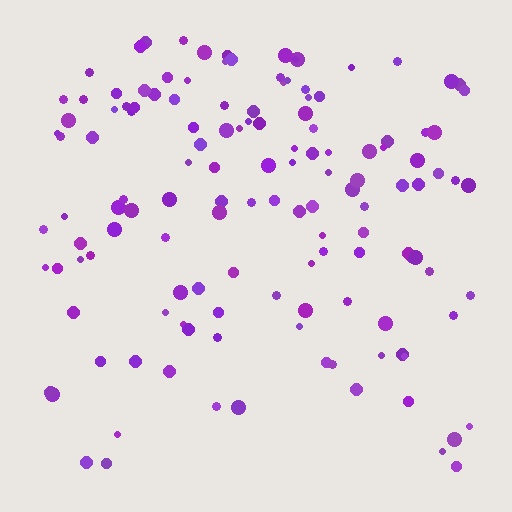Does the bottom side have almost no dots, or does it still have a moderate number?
Still a moderate number, just noticeably fewer than the top.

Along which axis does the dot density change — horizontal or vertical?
Vertical.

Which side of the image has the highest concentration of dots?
The top.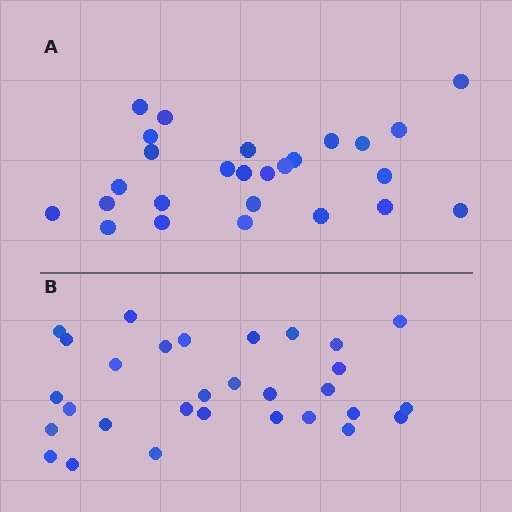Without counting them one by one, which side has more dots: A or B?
Region B (the bottom region) has more dots.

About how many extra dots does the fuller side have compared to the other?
Region B has about 4 more dots than region A.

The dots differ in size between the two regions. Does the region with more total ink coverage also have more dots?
No. Region A has more total ink coverage because its dots are larger, but region B actually contains more individual dots. Total area can be misleading — the number of items is what matters here.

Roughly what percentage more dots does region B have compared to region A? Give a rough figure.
About 15% more.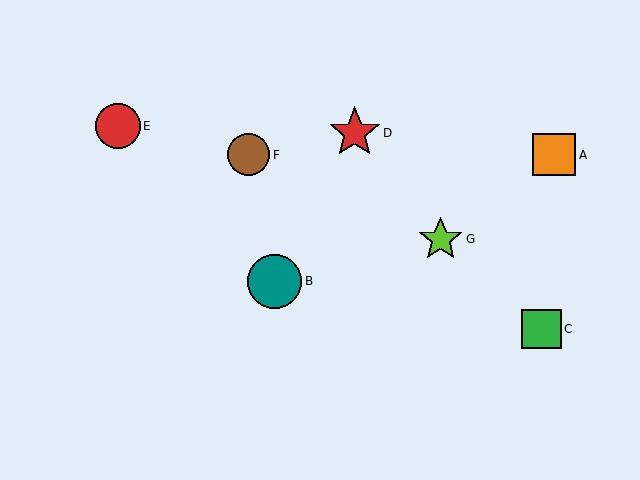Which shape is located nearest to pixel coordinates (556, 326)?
The green square (labeled C) at (541, 329) is nearest to that location.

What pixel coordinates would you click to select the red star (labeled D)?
Click at (355, 133) to select the red star D.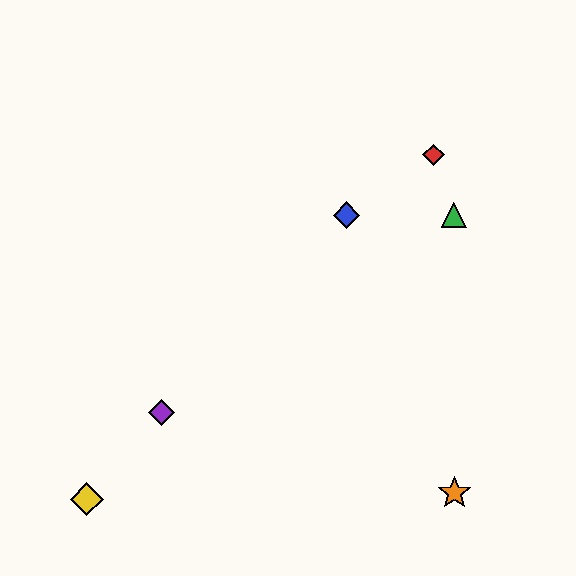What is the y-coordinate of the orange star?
The orange star is at y≈493.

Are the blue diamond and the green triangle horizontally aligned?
Yes, both are at y≈215.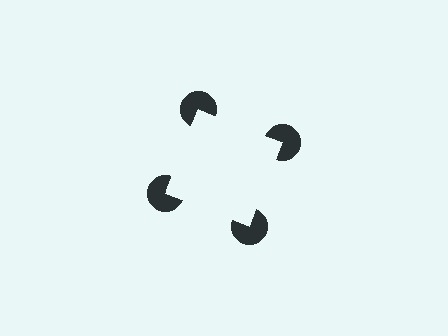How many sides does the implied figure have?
4 sides.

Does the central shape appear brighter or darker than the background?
It typically appears slightly brighter than the background, even though no actual brightness change is drawn.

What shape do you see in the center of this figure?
An illusory square — its edges are inferred from the aligned wedge cuts in the pac-man discs, not physically drawn.